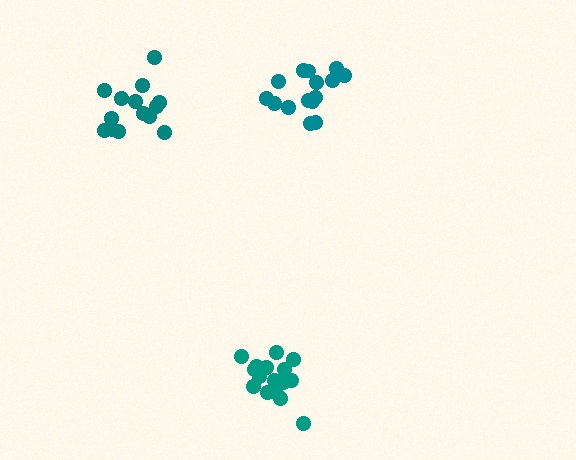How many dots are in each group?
Group 1: 14 dots, Group 2: 15 dots, Group 3: 17 dots (46 total).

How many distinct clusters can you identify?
There are 3 distinct clusters.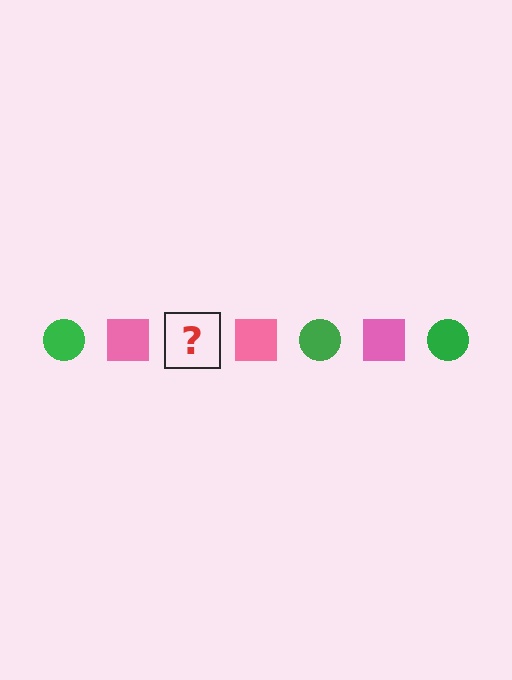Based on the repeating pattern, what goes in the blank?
The blank should be a green circle.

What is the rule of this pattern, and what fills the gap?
The rule is that the pattern alternates between green circle and pink square. The gap should be filled with a green circle.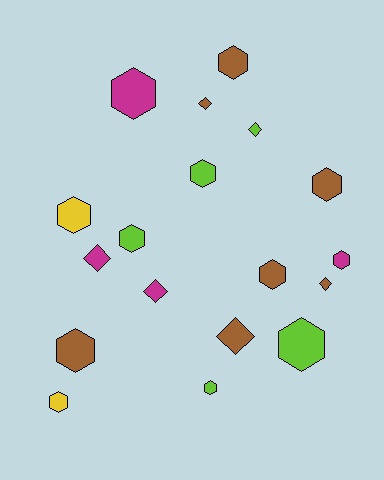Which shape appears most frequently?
Hexagon, with 12 objects.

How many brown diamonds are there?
There are 3 brown diamonds.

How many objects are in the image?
There are 18 objects.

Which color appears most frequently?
Brown, with 7 objects.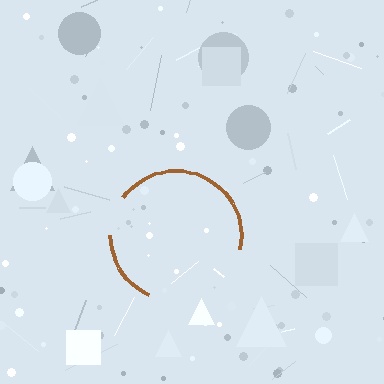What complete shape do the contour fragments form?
The contour fragments form a circle.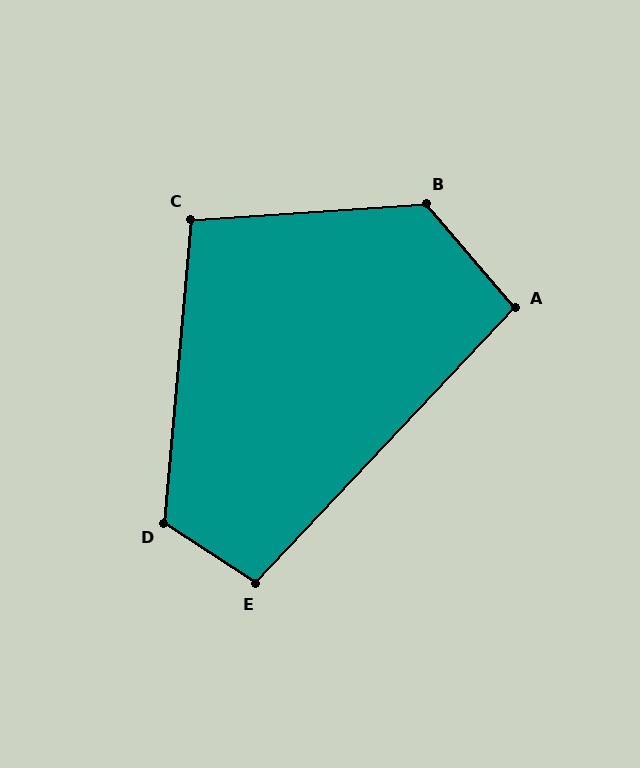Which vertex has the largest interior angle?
B, at approximately 127 degrees.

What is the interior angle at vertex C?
Approximately 99 degrees (obtuse).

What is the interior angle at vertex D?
Approximately 118 degrees (obtuse).